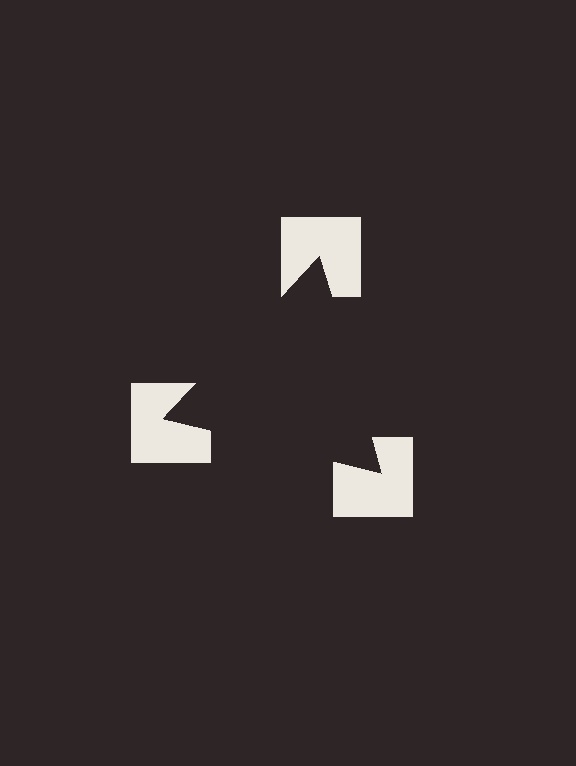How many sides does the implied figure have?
3 sides.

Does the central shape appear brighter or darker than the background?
It typically appears slightly darker than the background, even though no actual brightness change is drawn.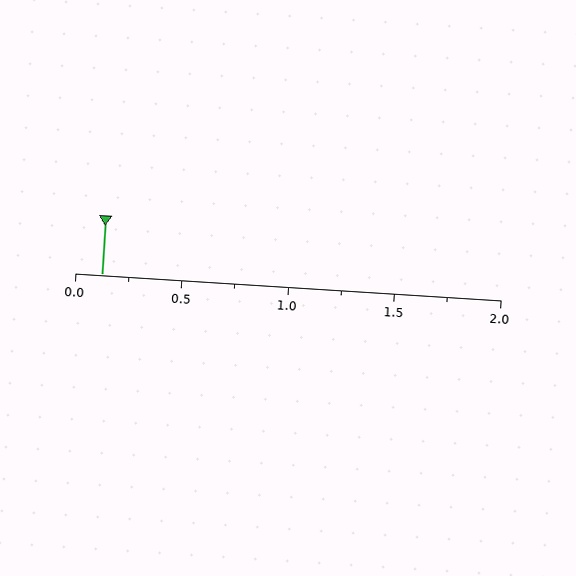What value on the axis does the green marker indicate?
The marker indicates approximately 0.12.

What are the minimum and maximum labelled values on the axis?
The axis runs from 0.0 to 2.0.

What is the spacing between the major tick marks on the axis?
The major ticks are spaced 0.5 apart.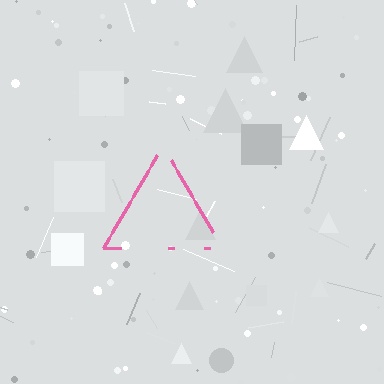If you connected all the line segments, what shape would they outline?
They would outline a triangle.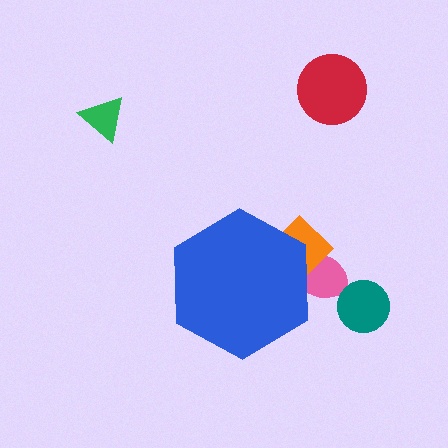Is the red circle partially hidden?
No, the red circle is fully visible.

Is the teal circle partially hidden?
No, the teal circle is fully visible.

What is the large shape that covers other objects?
A blue hexagon.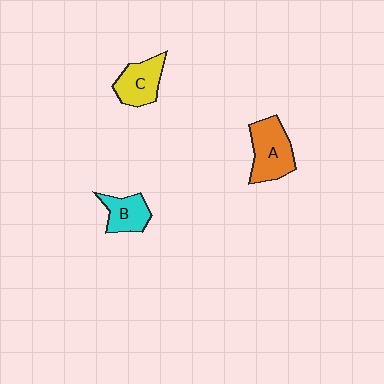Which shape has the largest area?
Shape A (orange).